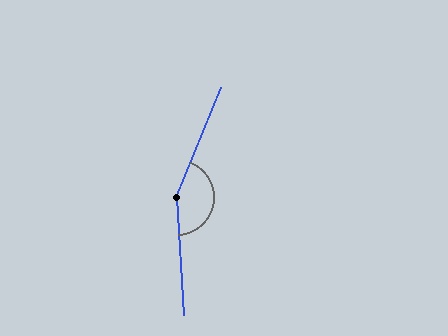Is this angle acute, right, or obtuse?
It is obtuse.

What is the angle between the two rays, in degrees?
Approximately 154 degrees.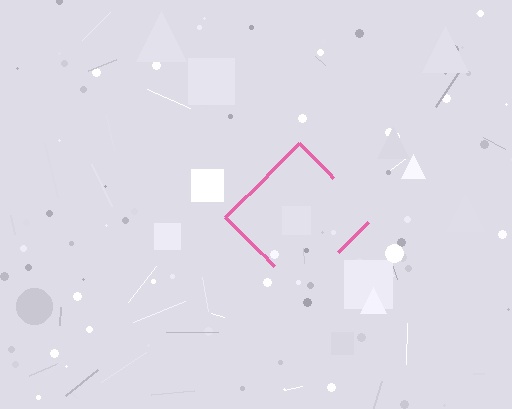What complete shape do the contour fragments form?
The contour fragments form a diamond.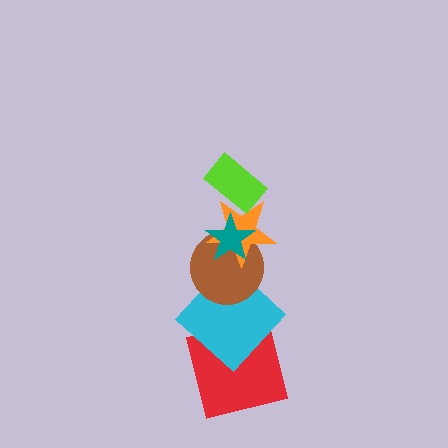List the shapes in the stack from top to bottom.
From top to bottom: the lime rectangle, the teal star, the orange star, the brown circle, the cyan diamond, the red square.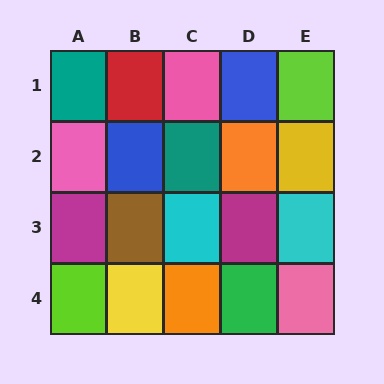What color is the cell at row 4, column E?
Pink.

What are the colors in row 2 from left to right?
Pink, blue, teal, orange, yellow.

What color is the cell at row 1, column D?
Blue.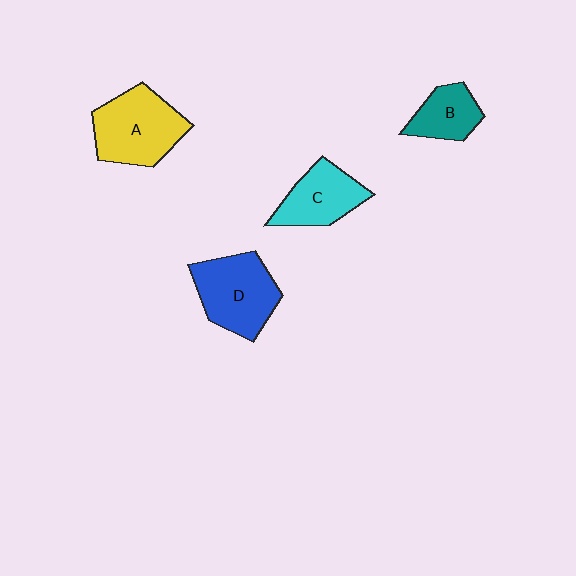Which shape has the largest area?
Shape A (yellow).